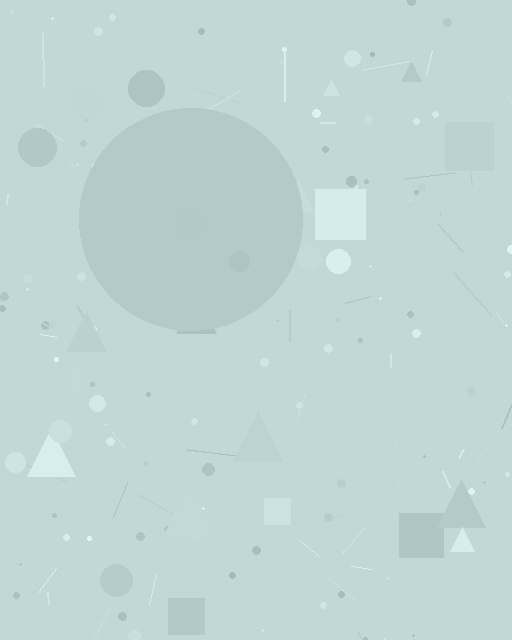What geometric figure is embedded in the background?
A circle is embedded in the background.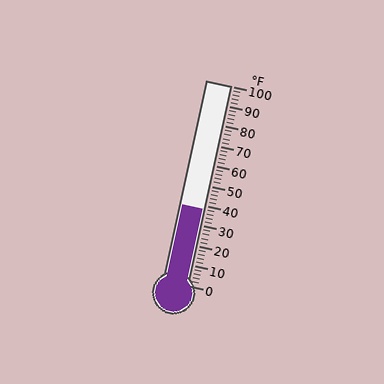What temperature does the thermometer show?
The thermometer shows approximately 38°F.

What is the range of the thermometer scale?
The thermometer scale ranges from 0°F to 100°F.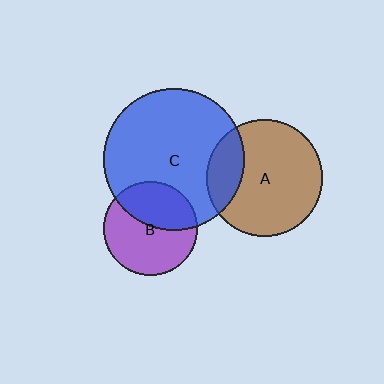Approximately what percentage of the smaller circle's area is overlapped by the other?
Approximately 40%.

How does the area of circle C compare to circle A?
Approximately 1.5 times.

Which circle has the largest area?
Circle C (blue).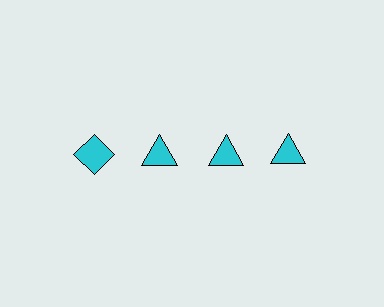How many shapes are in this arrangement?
There are 4 shapes arranged in a grid pattern.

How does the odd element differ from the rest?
It has a different shape: diamond instead of triangle.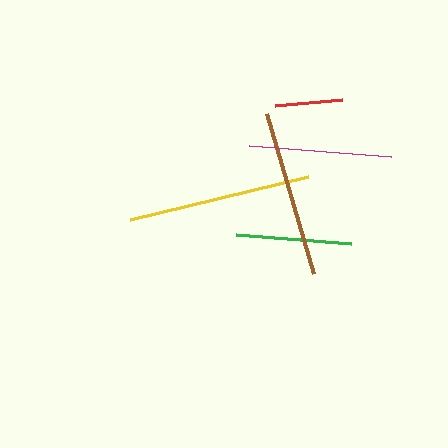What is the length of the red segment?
The red segment is approximately 67 pixels long.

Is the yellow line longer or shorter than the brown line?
The yellow line is longer than the brown line.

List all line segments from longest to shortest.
From longest to shortest: yellow, brown, magenta, green, red.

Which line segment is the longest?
The yellow line is the longest at approximately 183 pixels.